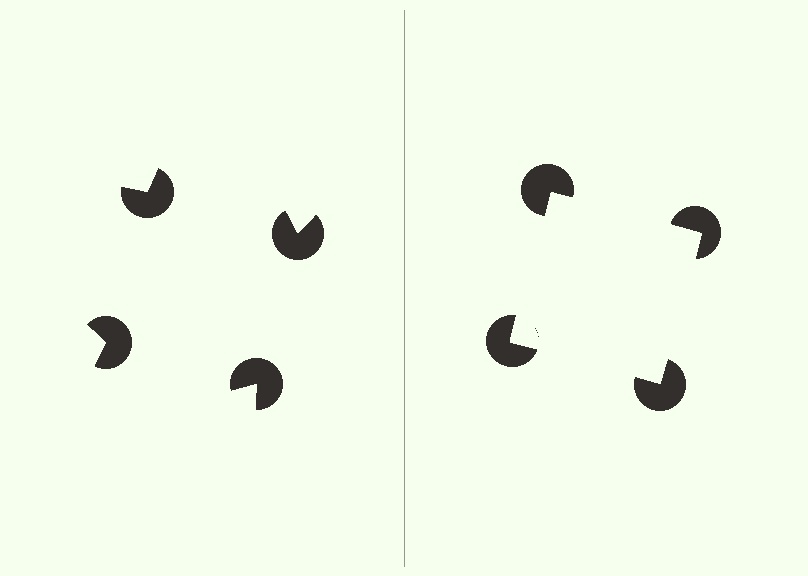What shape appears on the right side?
An illusory square.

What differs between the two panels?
The pac-man discs are positioned identically on both sides; only the wedge orientations differ. On the right they align to a square; on the left they are misaligned.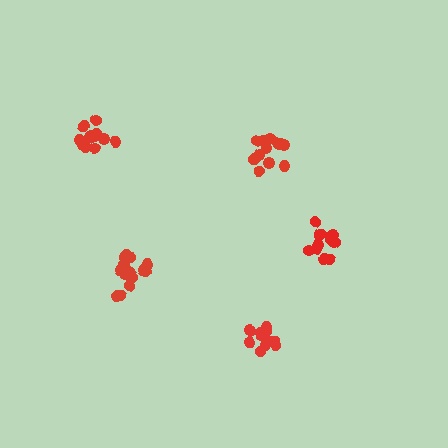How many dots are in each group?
Group 1: 12 dots, Group 2: 16 dots, Group 3: 13 dots, Group 4: 13 dots, Group 5: 11 dots (65 total).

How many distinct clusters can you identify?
There are 5 distinct clusters.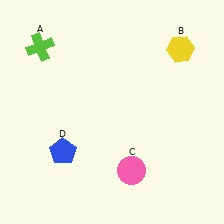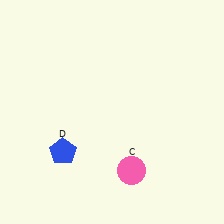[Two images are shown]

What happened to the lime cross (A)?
The lime cross (A) was removed in Image 2. It was in the top-left area of Image 1.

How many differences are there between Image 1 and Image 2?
There are 2 differences between the two images.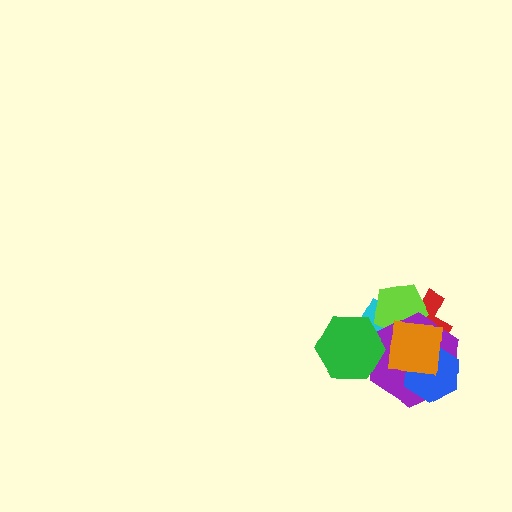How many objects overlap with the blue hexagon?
2 objects overlap with the blue hexagon.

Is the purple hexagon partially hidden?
Yes, it is partially covered by another shape.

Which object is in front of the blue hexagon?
The orange square is in front of the blue hexagon.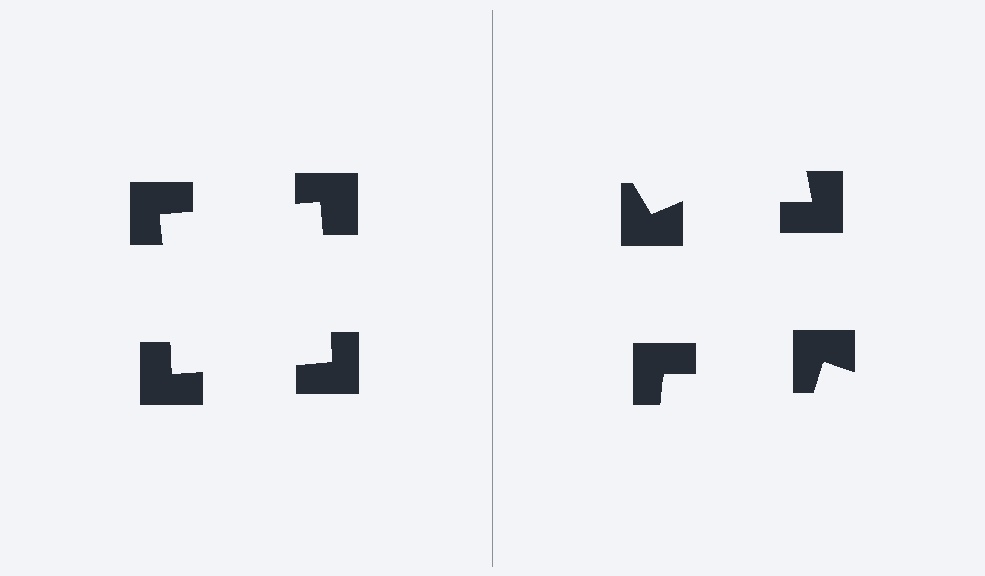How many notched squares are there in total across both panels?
8 — 4 on each side.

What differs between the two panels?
The notched squares are positioned identically on both sides; only the wedge orientations differ. On the left they align to a square; on the right they are misaligned.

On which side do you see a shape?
An illusory square appears on the left side. On the right side the wedge cuts are rotated, so no coherent shape forms.